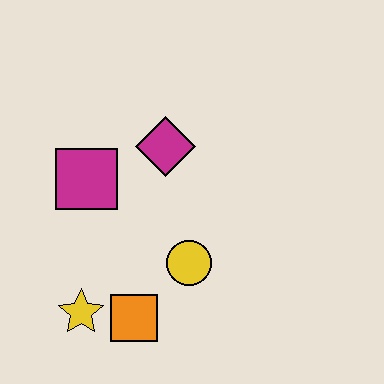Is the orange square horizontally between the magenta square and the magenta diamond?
Yes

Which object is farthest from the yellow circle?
The magenta square is farthest from the yellow circle.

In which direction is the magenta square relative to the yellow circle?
The magenta square is to the left of the yellow circle.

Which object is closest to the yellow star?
The orange square is closest to the yellow star.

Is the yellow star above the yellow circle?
No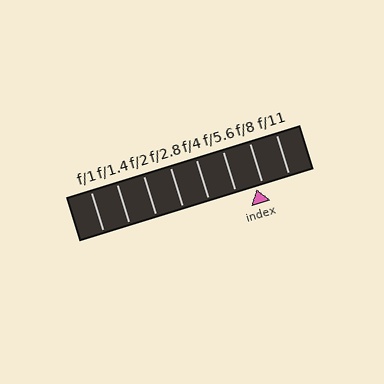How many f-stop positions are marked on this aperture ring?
There are 8 f-stop positions marked.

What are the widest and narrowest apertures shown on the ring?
The widest aperture shown is f/1 and the narrowest is f/11.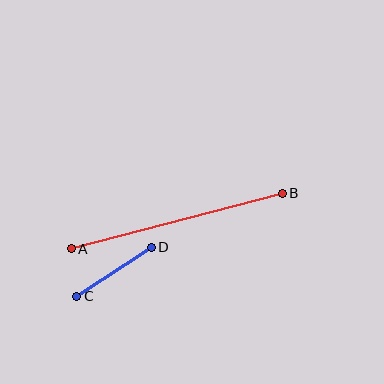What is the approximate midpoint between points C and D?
The midpoint is at approximately (114, 272) pixels.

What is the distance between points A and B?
The distance is approximately 218 pixels.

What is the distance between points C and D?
The distance is approximately 89 pixels.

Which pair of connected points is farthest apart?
Points A and B are farthest apart.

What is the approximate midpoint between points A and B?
The midpoint is at approximately (177, 221) pixels.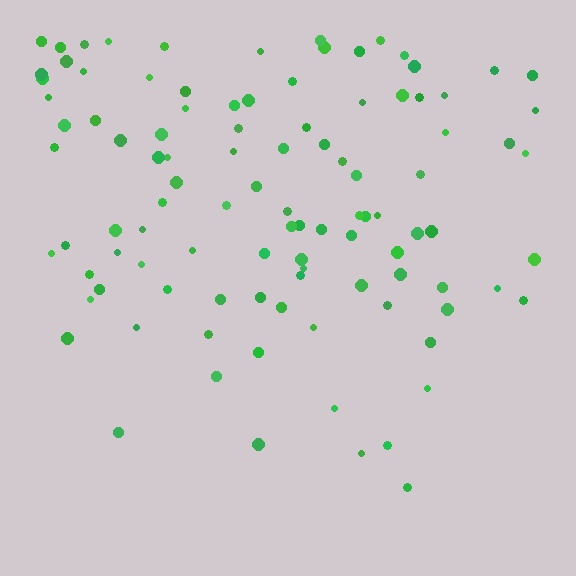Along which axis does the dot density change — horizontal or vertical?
Vertical.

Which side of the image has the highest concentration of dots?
The top.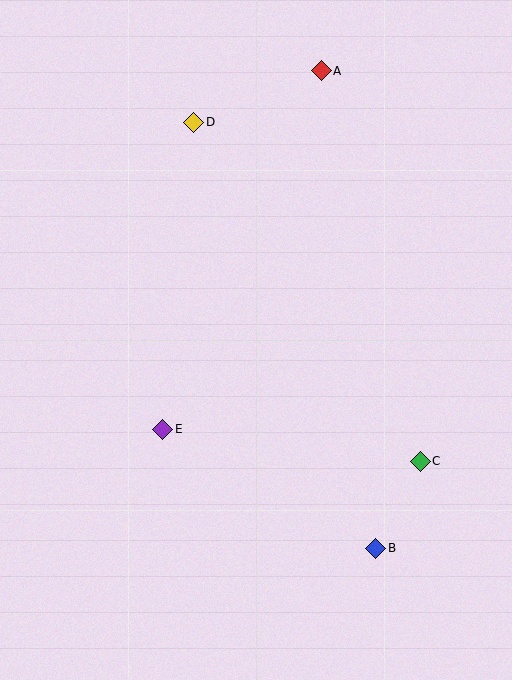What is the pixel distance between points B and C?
The distance between B and C is 98 pixels.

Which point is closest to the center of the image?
Point E at (163, 429) is closest to the center.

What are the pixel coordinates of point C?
Point C is at (420, 461).